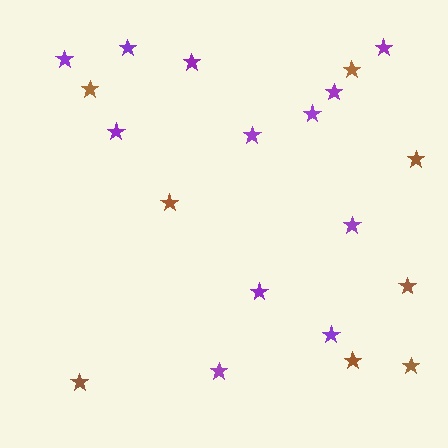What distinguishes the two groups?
There are 2 groups: one group of brown stars (8) and one group of purple stars (12).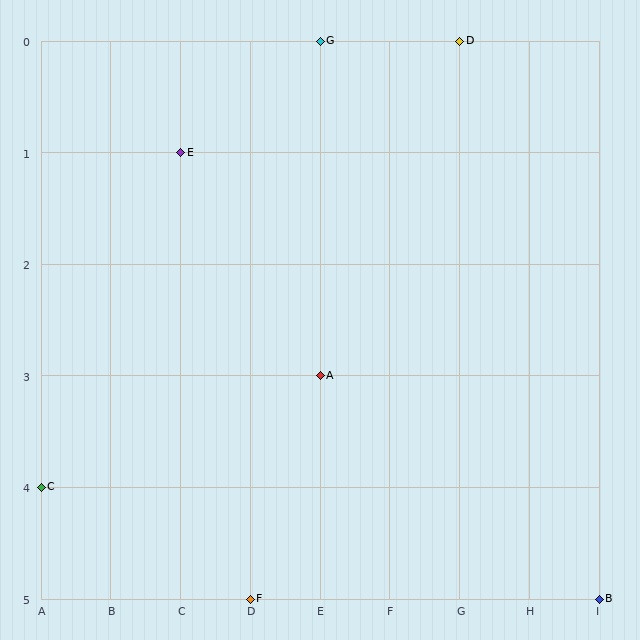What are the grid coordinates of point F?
Point F is at grid coordinates (D, 5).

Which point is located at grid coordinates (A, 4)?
Point C is at (A, 4).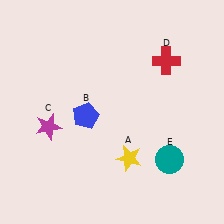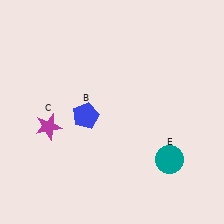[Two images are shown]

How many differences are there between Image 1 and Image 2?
There are 2 differences between the two images.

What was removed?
The yellow star (A), the red cross (D) were removed in Image 2.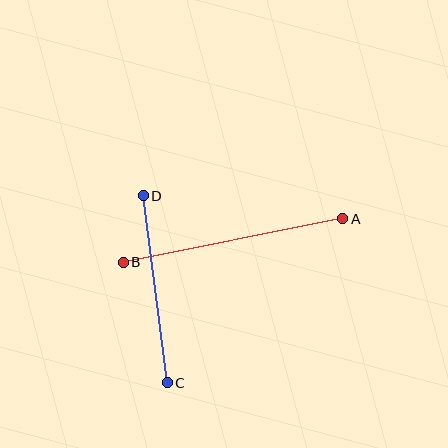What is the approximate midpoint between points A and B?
The midpoint is at approximately (233, 240) pixels.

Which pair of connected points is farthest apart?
Points A and B are farthest apart.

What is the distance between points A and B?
The distance is approximately 224 pixels.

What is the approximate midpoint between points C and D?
The midpoint is at approximately (155, 289) pixels.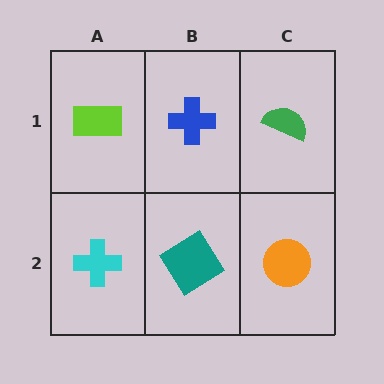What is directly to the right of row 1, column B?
A green semicircle.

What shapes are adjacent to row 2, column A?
A lime rectangle (row 1, column A), a teal diamond (row 2, column B).